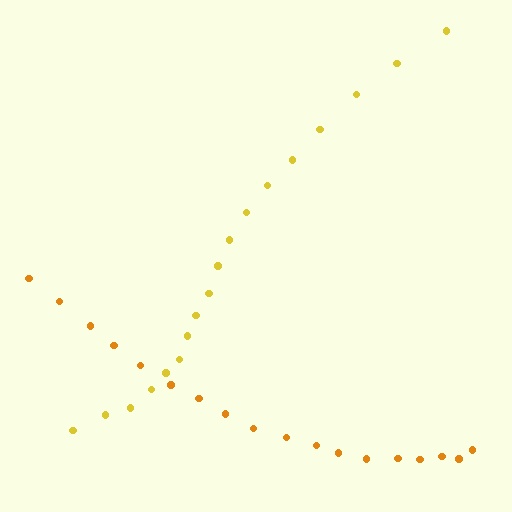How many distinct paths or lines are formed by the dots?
There are 2 distinct paths.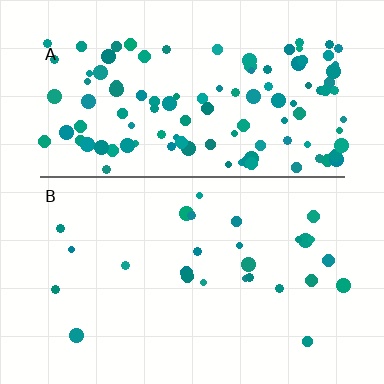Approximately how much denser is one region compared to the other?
Approximately 4.1× — region A over region B.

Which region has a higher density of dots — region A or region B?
A (the top).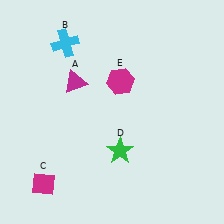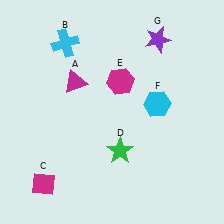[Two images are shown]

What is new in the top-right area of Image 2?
A cyan hexagon (F) was added in the top-right area of Image 2.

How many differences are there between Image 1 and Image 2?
There are 2 differences between the two images.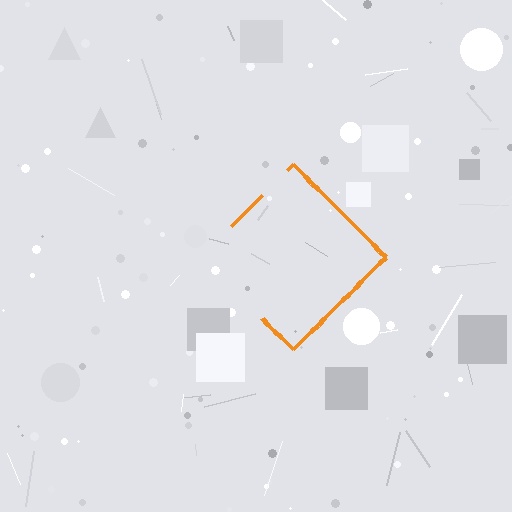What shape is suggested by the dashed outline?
The dashed outline suggests a diamond.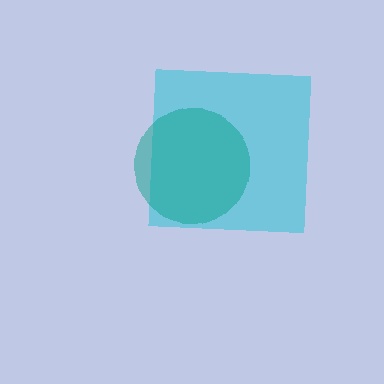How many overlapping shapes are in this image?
There are 2 overlapping shapes in the image.